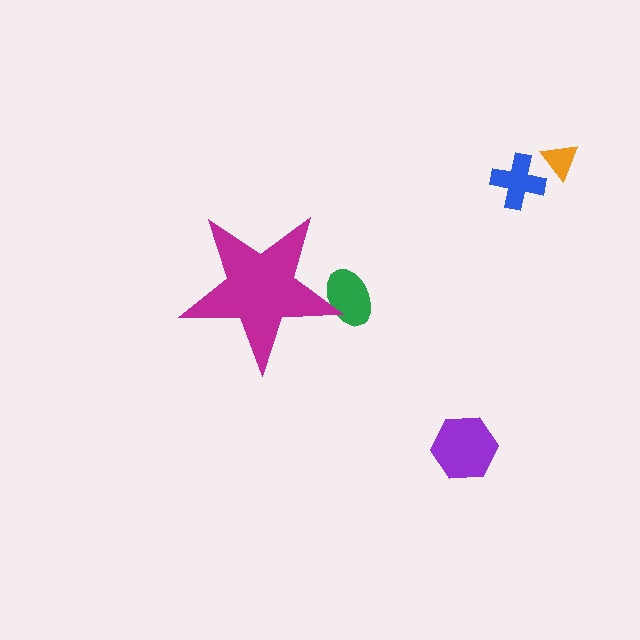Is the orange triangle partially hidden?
No, the orange triangle is fully visible.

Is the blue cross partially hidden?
No, the blue cross is fully visible.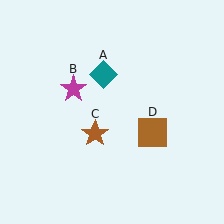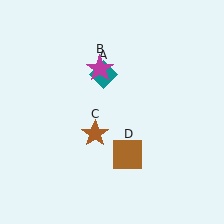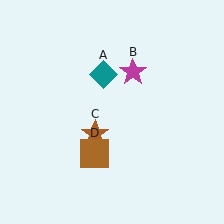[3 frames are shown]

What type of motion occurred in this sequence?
The magenta star (object B), brown square (object D) rotated clockwise around the center of the scene.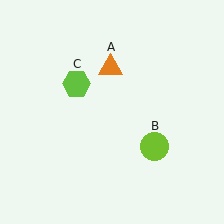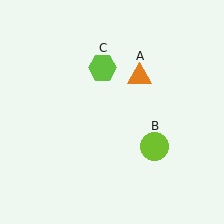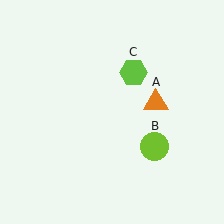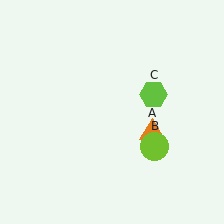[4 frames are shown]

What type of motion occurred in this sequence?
The orange triangle (object A), lime hexagon (object C) rotated clockwise around the center of the scene.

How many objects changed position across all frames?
2 objects changed position: orange triangle (object A), lime hexagon (object C).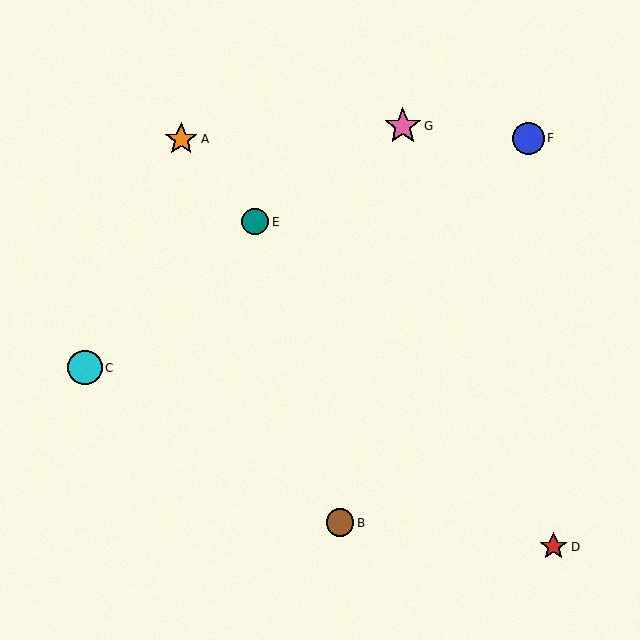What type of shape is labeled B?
Shape B is a brown circle.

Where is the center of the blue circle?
The center of the blue circle is at (528, 138).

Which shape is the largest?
The pink star (labeled G) is the largest.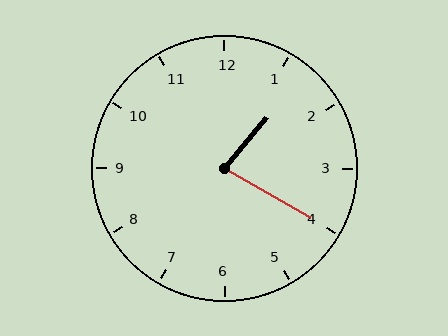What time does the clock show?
1:20.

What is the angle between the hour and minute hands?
Approximately 80 degrees.